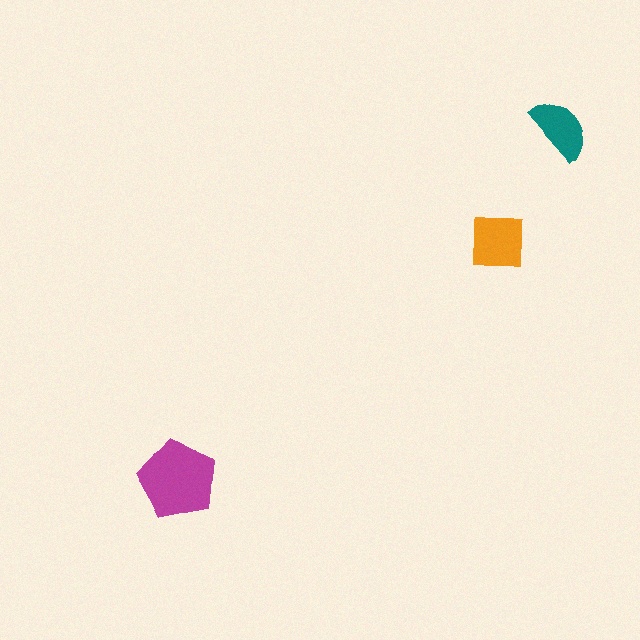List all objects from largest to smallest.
The magenta pentagon, the orange square, the teal semicircle.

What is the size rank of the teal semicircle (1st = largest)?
3rd.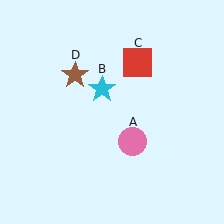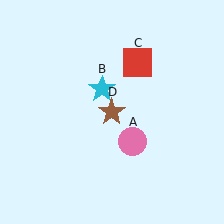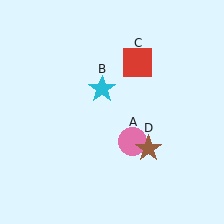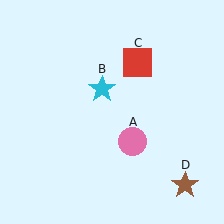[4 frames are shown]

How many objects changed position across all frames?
1 object changed position: brown star (object D).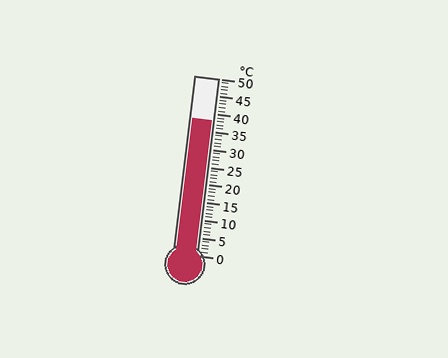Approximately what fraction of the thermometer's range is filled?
The thermometer is filled to approximately 75% of its range.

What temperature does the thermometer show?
The thermometer shows approximately 38°C.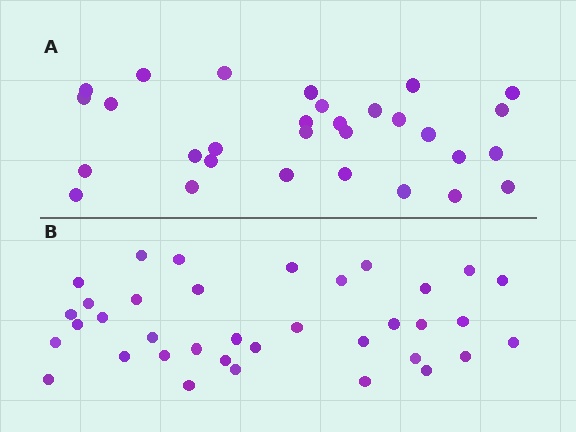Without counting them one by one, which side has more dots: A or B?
Region B (the bottom region) has more dots.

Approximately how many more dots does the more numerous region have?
Region B has about 6 more dots than region A.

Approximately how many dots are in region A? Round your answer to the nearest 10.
About 30 dots.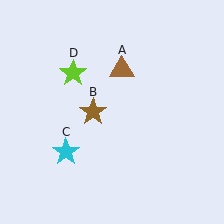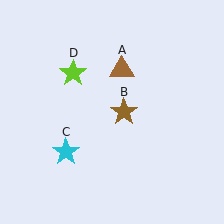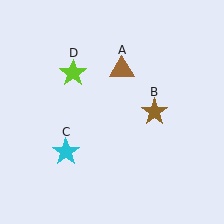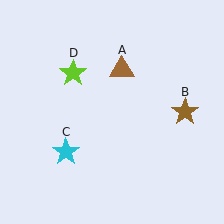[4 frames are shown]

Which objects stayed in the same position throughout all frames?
Brown triangle (object A) and cyan star (object C) and lime star (object D) remained stationary.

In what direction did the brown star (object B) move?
The brown star (object B) moved right.